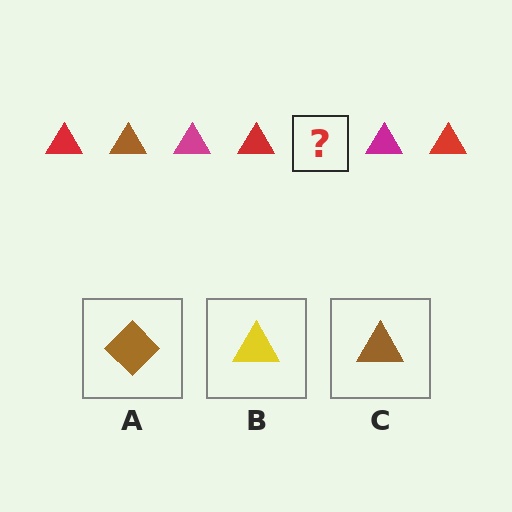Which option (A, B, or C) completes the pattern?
C.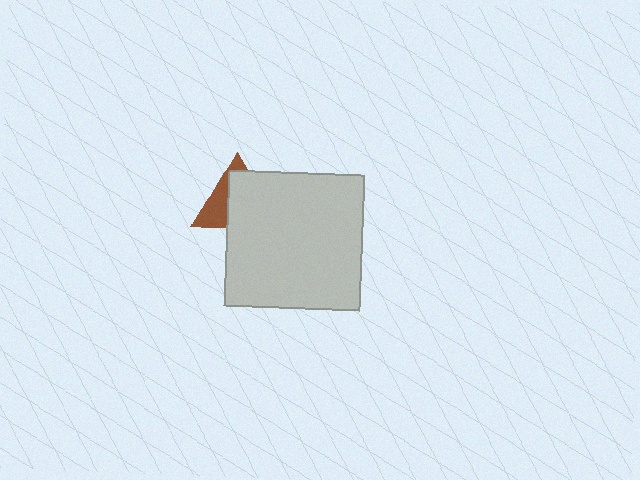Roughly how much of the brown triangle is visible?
A small part of it is visible (roughly 38%).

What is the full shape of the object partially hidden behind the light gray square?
The partially hidden object is a brown triangle.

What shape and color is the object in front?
The object in front is a light gray square.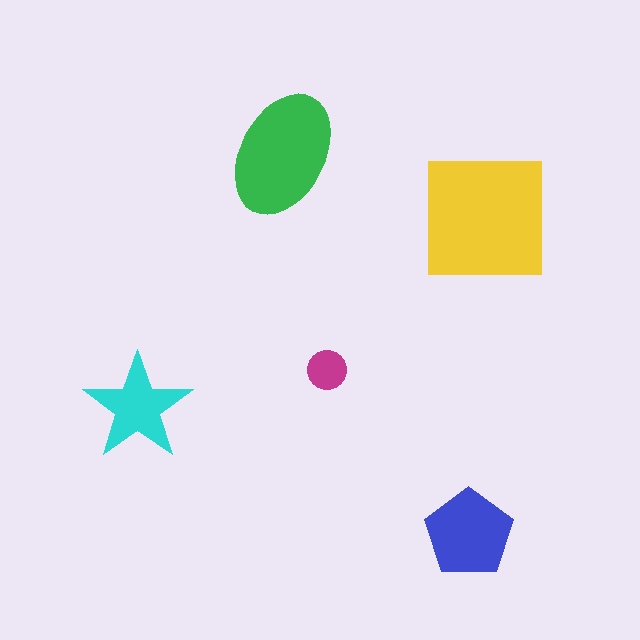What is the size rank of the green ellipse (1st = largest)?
2nd.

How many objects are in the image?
There are 5 objects in the image.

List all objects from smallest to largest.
The magenta circle, the cyan star, the blue pentagon, the green ellipse, the yellow square.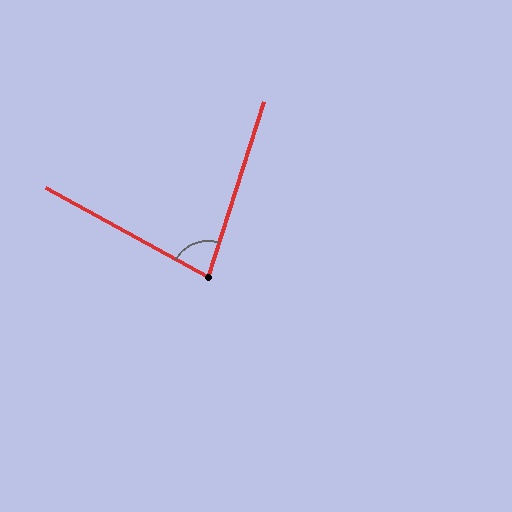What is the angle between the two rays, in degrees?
Approximately 79 degrees.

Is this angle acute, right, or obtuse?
It is acute.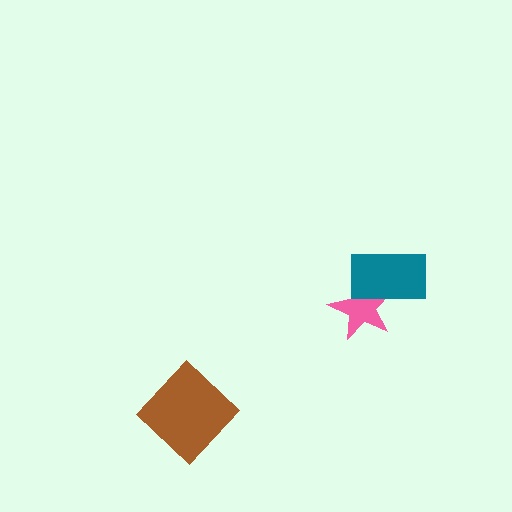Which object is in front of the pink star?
The teal rectangle is in front of the pink star.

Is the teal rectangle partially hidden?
No, no other shape covers it.